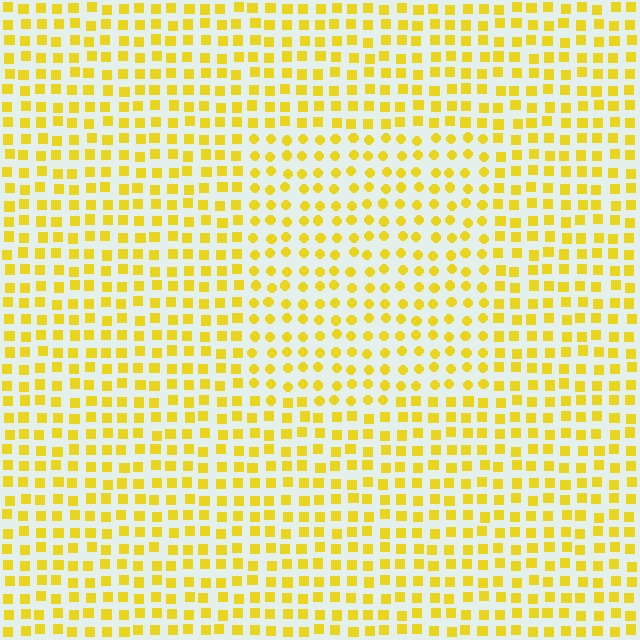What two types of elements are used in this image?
The image uses circles inside the rectangle region and squares outside it.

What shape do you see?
I see a rectangle.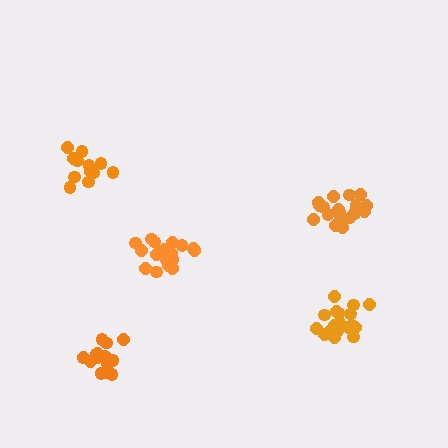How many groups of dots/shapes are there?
There are 5 groups.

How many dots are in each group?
Group 1: 19 dots, Group 2: 14 dots, Group 3: 20 dots, Group 4: 18 dots, Group 5: 18 dots (89 total).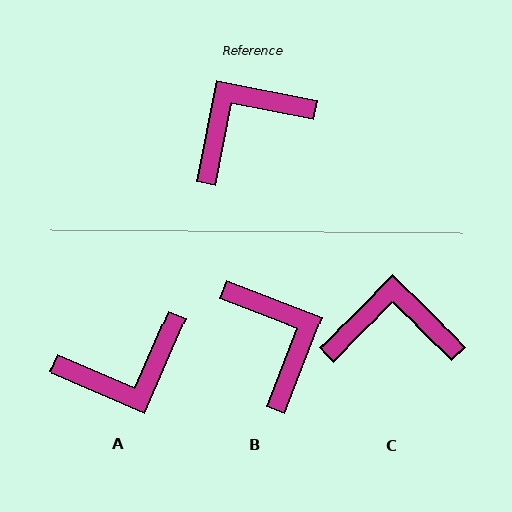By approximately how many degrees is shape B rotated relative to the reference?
Approximately 100 degrees clockwise.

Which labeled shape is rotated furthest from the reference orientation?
A, about 168 degrees away.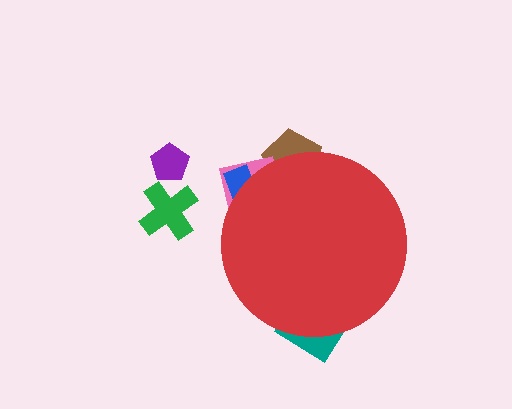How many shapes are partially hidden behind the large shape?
4 shapes are partially hidden.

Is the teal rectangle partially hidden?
Yes, the teal rectangle is partially hidden behind the red circle.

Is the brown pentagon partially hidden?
Yes, the brown pentagon is partially hidden behind the red circle.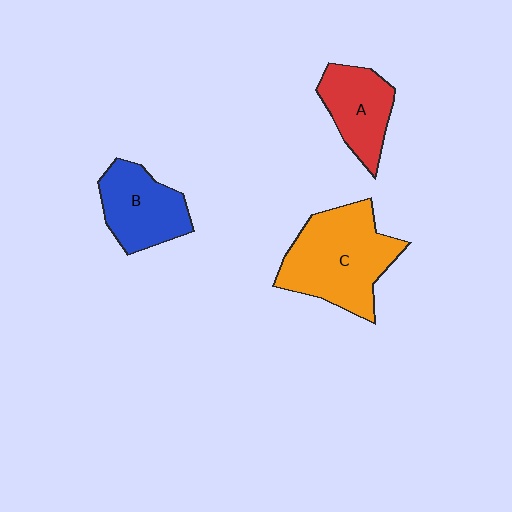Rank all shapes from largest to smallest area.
From largest to smallest: C (orange), B (blue), A (red).